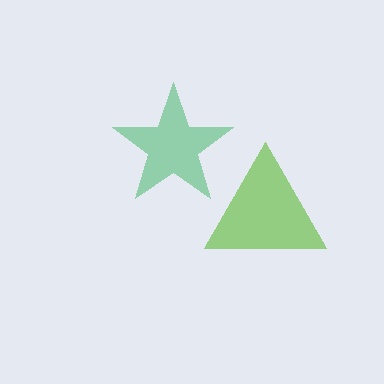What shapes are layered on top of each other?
The layered shapes are: a lime triangle, a green star.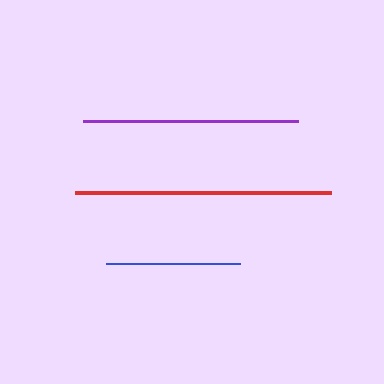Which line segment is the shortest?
The blue line is the shortest at approximately 134 pixels.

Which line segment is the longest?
The red line is the longest at approximately 256 pixels.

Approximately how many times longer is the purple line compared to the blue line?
The purple line is approximately 1.6 times the length of the blue line.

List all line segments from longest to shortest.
From longest to shortest: red, purple, blue.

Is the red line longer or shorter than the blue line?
The red line is longer than the blue line.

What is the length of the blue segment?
The blue segment is approximately 134 pixels long.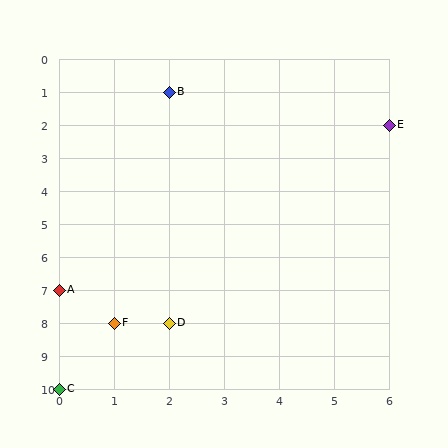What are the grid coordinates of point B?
Point B is at grid coordinates (2, 1).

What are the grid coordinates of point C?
Point C is at grid coordinates (0, 10).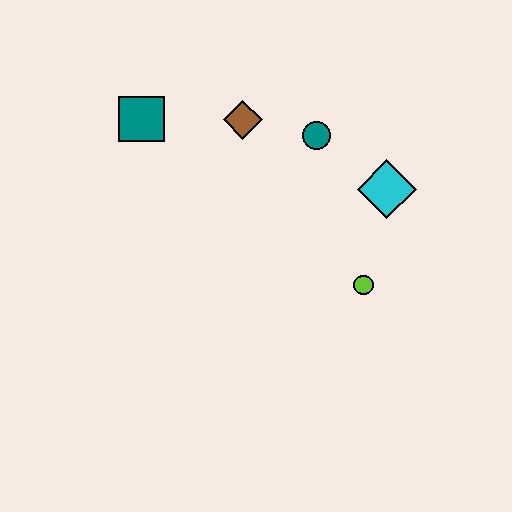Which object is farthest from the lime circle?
The teal square is farthest from the lime circle.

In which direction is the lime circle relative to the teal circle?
The lime circle is below the teal circle.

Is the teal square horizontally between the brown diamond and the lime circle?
No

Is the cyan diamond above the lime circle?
Yes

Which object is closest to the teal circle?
The brown diamond is closest to the teal circle.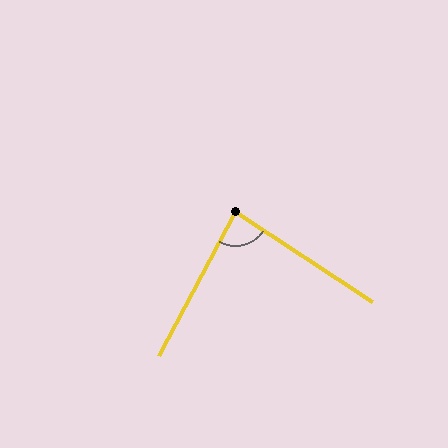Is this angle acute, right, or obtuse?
It is acute.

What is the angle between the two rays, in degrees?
Approximately 85 degrees.